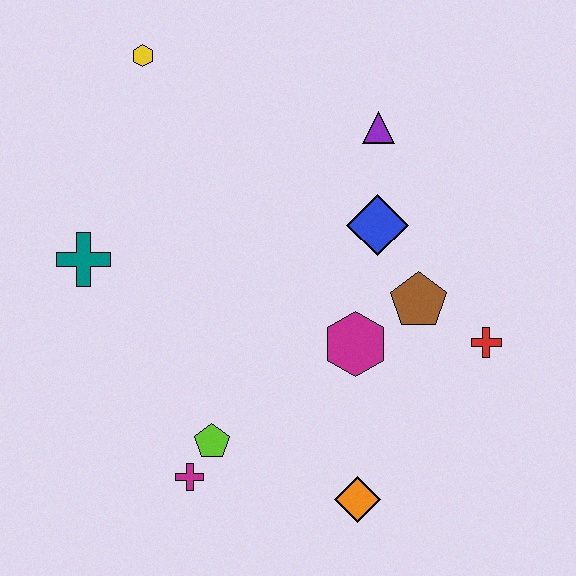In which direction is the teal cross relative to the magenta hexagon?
The teal cross is to the left of the magenta hexagon.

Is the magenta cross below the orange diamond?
No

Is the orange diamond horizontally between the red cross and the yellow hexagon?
Yes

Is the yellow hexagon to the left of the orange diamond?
Yes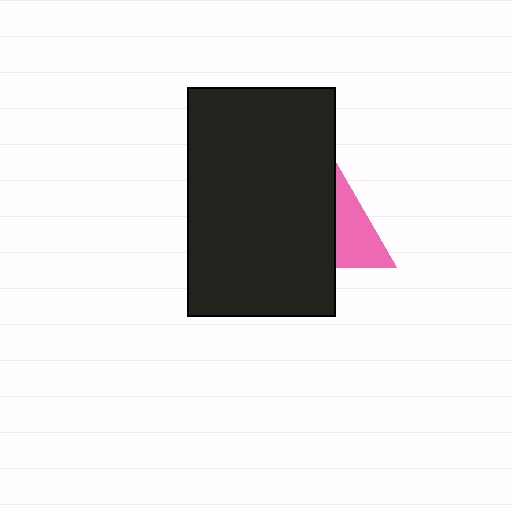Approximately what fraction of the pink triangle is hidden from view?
Roughly 59% of the pink triangle is hidden behind the black rectangle.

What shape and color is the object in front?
The object in front is a black rectangle.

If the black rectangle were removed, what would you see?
You would see the complete pink triangle.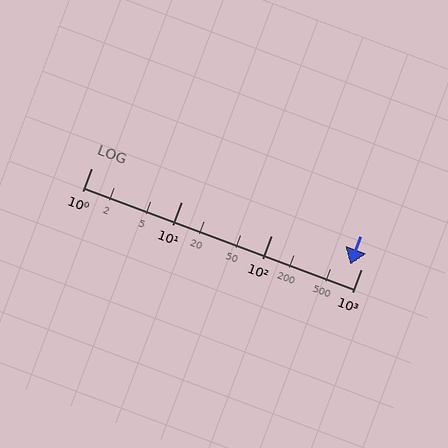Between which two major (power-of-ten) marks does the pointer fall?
The pointer is between 100 and 1000.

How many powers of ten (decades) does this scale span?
The scale spans 3 decades, from 1 to 1000.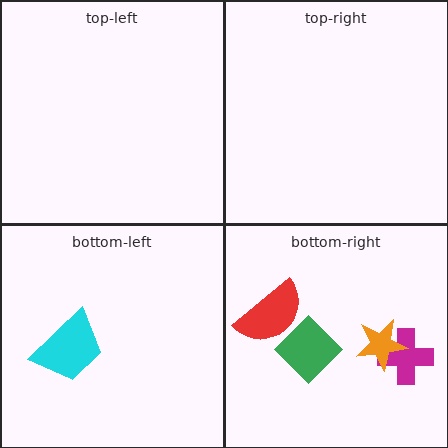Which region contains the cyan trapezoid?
The bottom-left region.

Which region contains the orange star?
The bottom-right region.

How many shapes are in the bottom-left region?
1.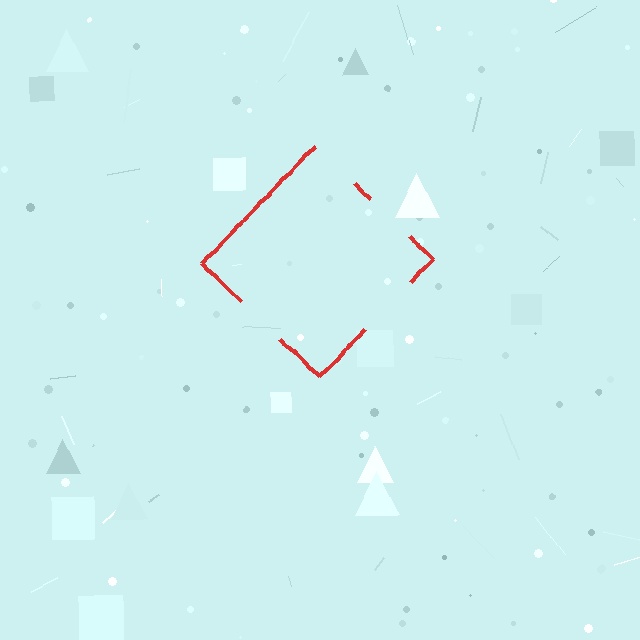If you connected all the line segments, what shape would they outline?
They would outline a diamond.